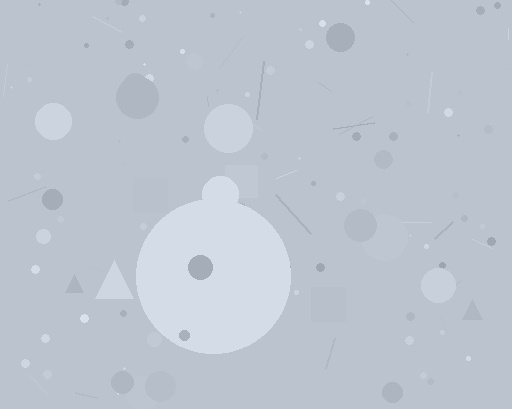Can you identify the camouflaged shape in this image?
The camouflaged shape is a circle.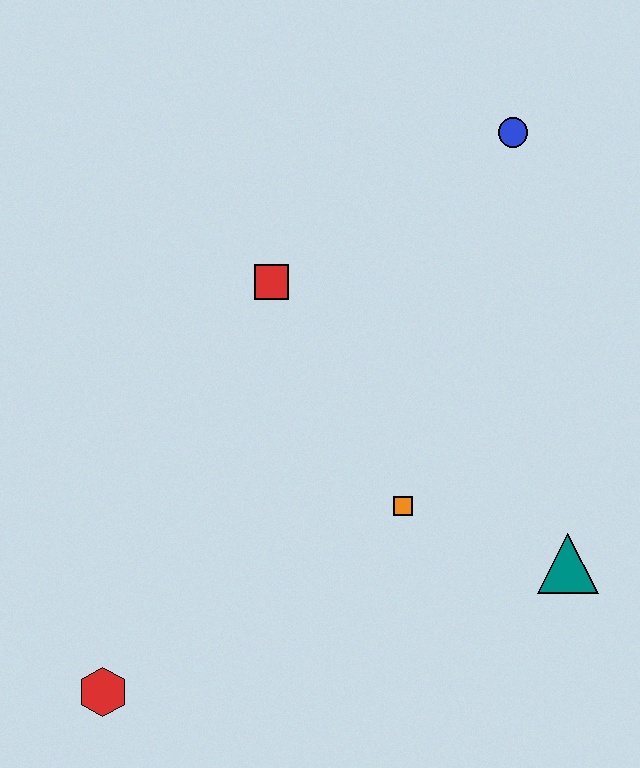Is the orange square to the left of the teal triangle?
Yes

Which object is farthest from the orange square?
The blue circle is farthest from the orange square.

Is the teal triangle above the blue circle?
No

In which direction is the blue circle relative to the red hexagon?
The blue circle is above the red hexagon.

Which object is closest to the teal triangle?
The orange square is closest to the teal triangle.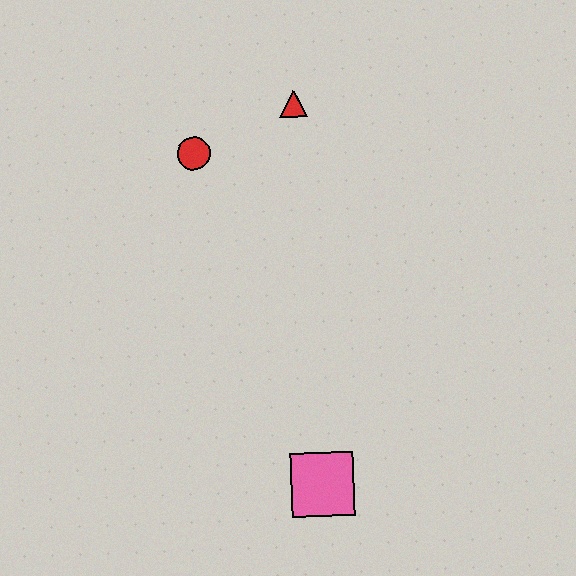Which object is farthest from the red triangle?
The pink square is farthest from the red triangle.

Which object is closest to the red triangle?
The red circle is closest to the red triangle.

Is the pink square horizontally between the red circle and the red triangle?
No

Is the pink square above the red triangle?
No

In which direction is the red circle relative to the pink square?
The red circle is above the pink square.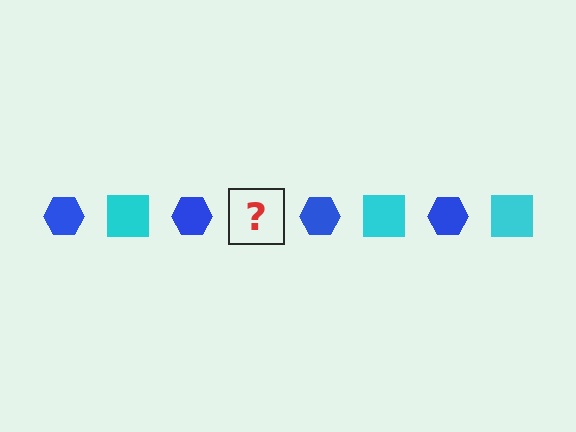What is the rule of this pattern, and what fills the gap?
The rule is that the pattern alternates between blue hexagon and cyan square. The gap should be filled with a cyan square.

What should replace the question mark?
The question mark should be replaced with a cyan square.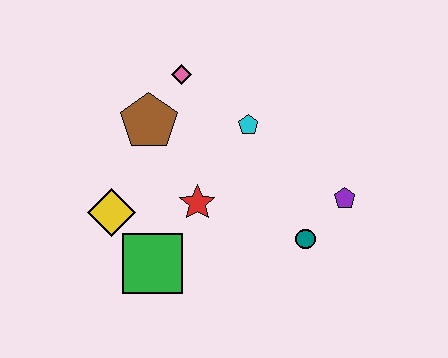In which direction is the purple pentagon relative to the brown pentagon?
The purple pentagon is to the right of the brown pentagon.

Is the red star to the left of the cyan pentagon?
Yes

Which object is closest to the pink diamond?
The brown pentagon is closest to the pink diamond.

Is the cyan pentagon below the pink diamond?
Yes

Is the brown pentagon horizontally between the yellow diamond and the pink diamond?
Yes